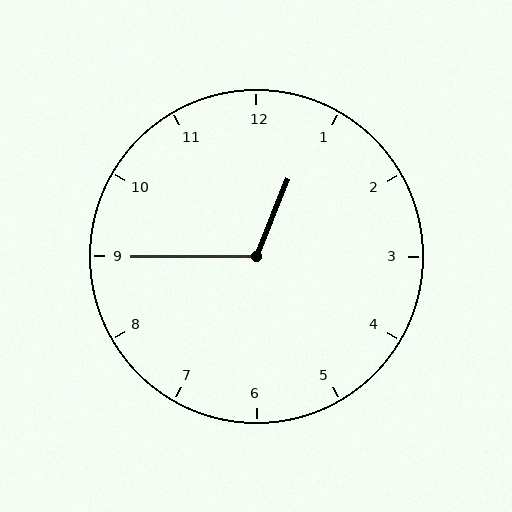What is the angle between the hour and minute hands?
Approximately 112 degrees.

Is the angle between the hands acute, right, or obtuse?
It is obtuse.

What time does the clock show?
12:45.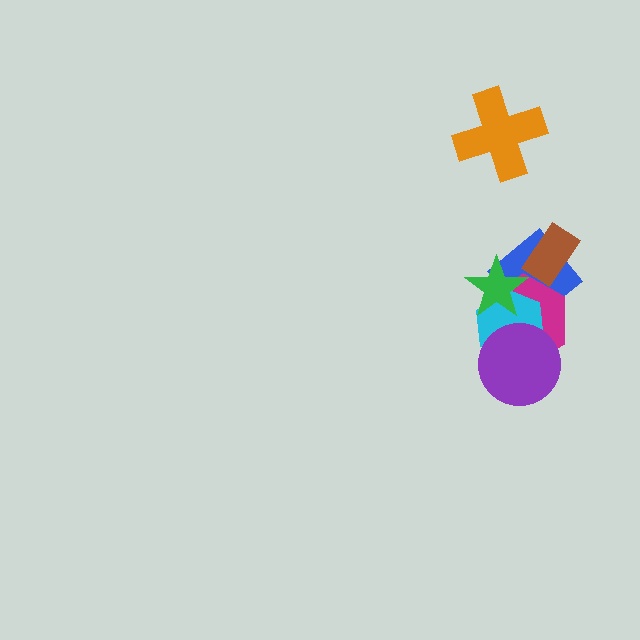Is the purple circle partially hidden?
No, no other shape covers it.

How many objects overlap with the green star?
3 objects overlap with the green star.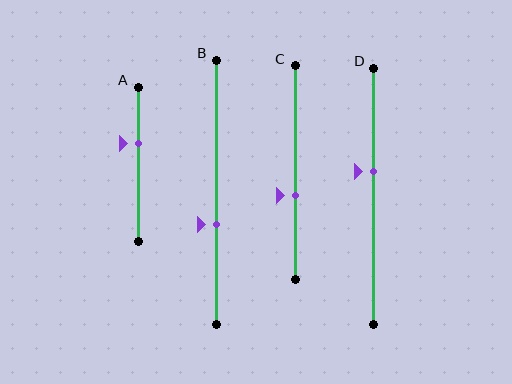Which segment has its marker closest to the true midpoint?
Segment D has its marker closest to the true midpoint.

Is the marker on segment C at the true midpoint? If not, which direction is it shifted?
No, the marker on segment C is shifted downward by about 11% of the segment length.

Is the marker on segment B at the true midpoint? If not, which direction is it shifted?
No, the marker on segment B is shifted downward by about 12% of the segment length.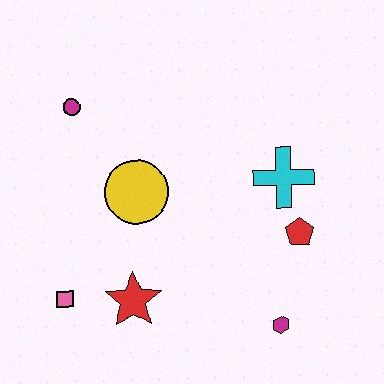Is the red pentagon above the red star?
Yes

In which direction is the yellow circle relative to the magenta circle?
The yellow circle is below the magenta circle.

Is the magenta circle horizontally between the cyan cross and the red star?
No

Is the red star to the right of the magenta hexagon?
No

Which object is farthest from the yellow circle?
The magenta hexagon is farthest from the yellow circle.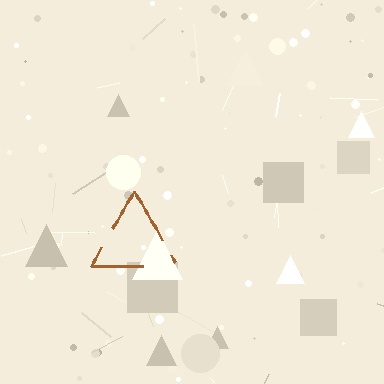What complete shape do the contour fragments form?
The contour fragments form a triangle.